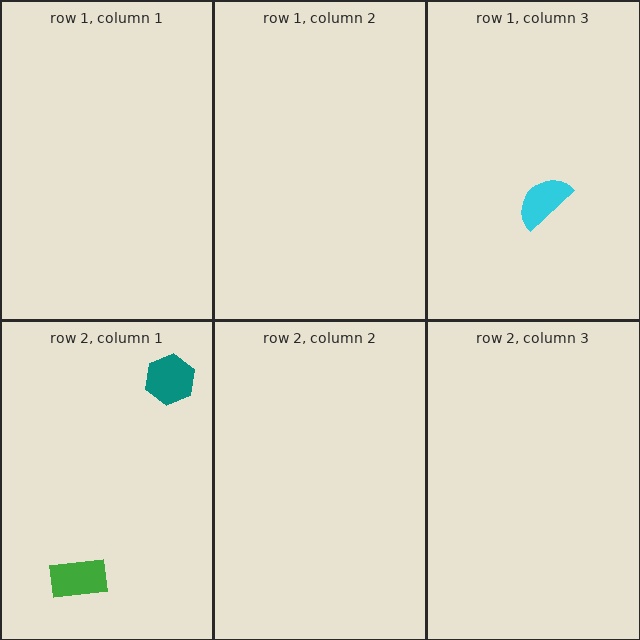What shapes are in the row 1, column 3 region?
The cyan semicircle.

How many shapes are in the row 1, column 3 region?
1.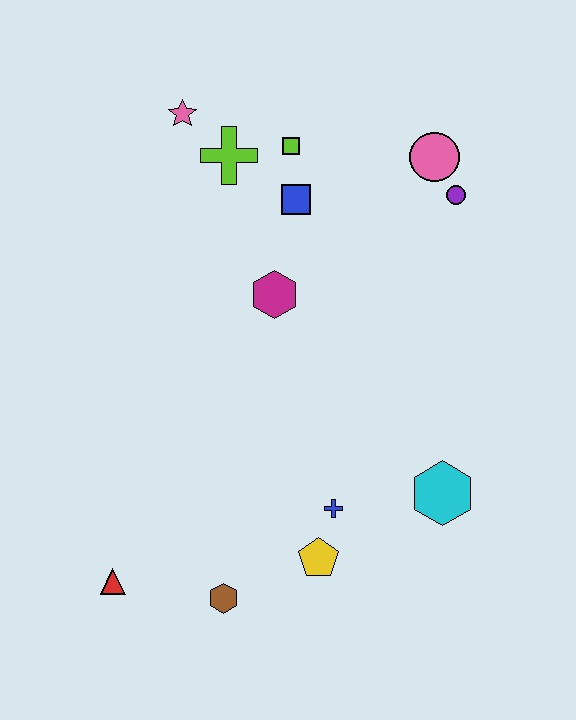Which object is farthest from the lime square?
The red triangle is farthest from the lime square.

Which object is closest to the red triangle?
The brown hexagon is closest to the red triangle.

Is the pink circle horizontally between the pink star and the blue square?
No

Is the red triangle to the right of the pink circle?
No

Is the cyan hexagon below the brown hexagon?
No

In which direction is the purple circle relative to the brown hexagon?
The purple circle is above the brown hexagon.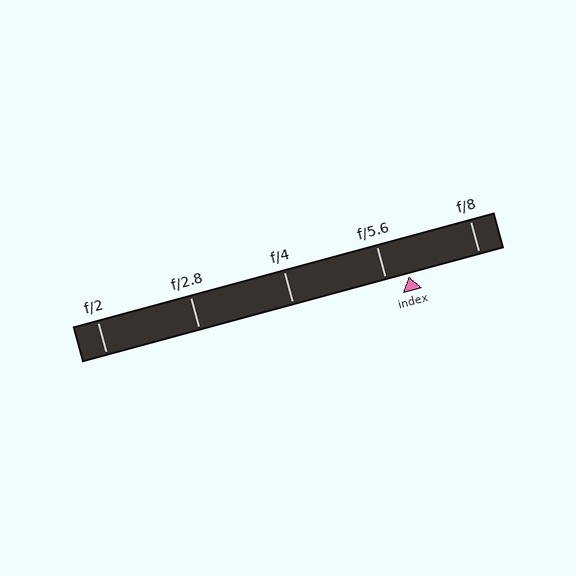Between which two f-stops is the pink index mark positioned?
The index mark is between f/5.6 and f/8.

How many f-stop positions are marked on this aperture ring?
There are 5 f-stop positions marked.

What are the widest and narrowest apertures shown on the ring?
The widest aperture shown is f/2 and the narrowest is f/8.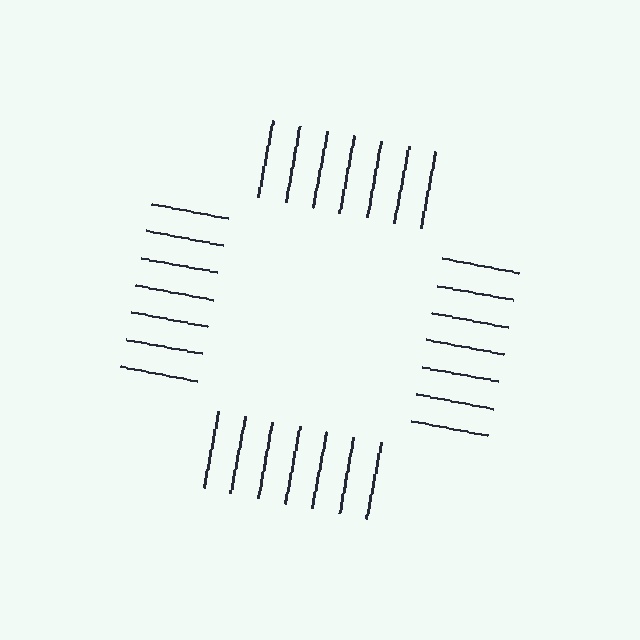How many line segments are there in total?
28 — 7 along each of the 4 edges.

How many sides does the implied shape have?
4 sides — the line-ends trace a square.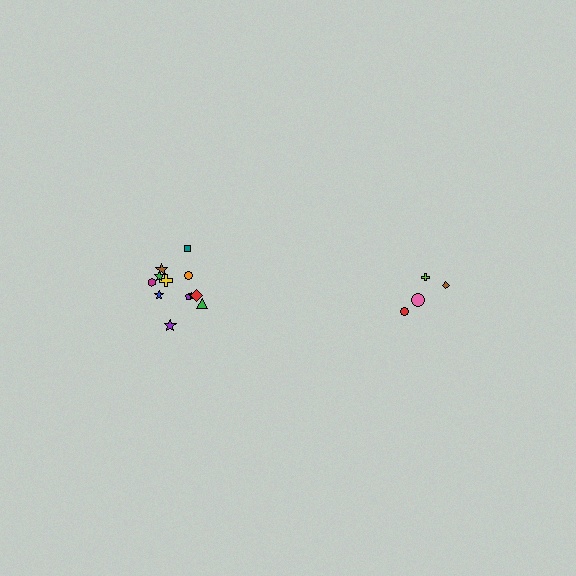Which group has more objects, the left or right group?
The left group.